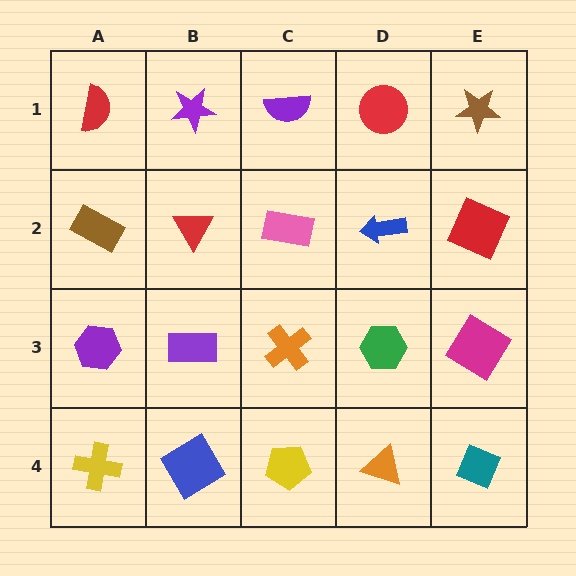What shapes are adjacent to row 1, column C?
A pink rectangle (row 2, column C), a purple star (row 1, column B), a red circle (row 1, column D).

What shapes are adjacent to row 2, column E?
A brown star (row 1, column E), a magenta diamond (row 3, column E), a blue arrow (row 2, column D).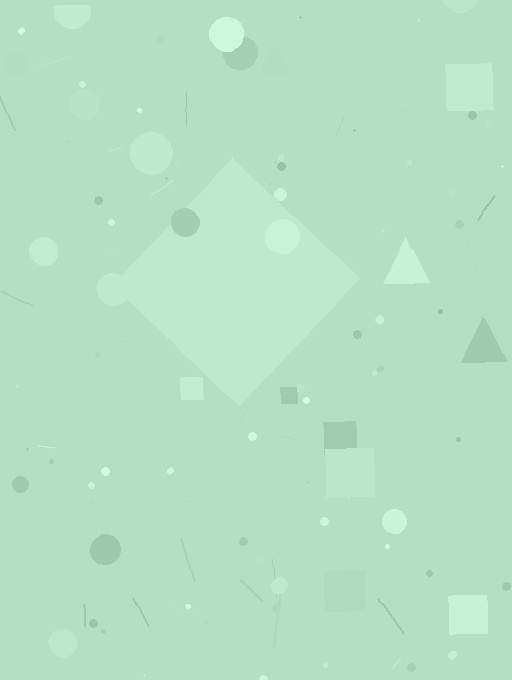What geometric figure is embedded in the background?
A diamond is embedded in the background.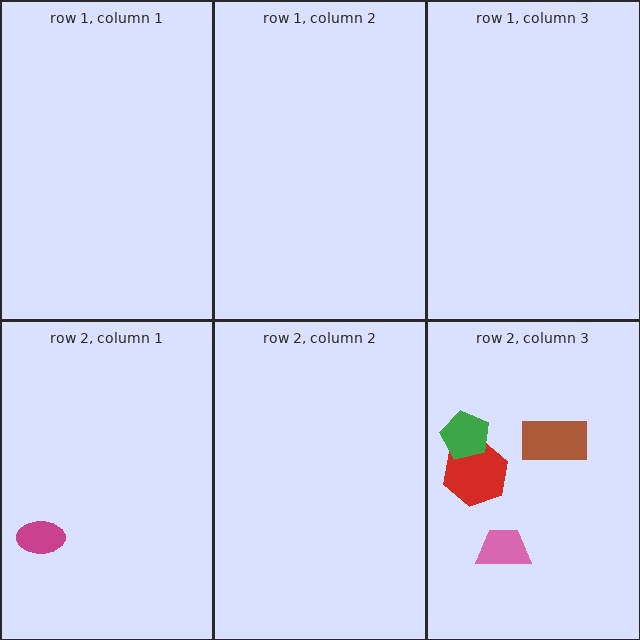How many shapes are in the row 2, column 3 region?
4.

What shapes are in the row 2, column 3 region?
The pink trapezoid, the brown rectangle, the red hexagon, the green pentagon.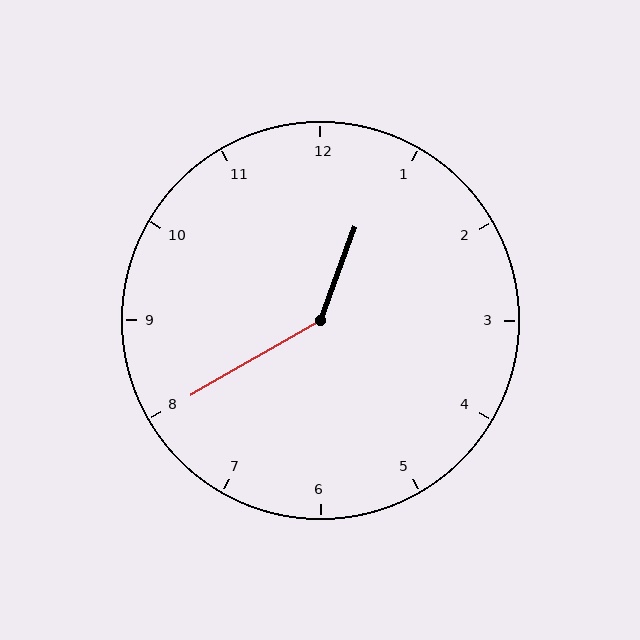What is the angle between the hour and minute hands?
Approximately 140 degrees.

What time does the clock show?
12:40.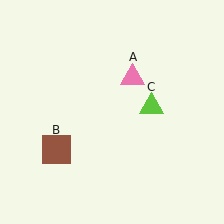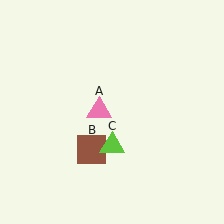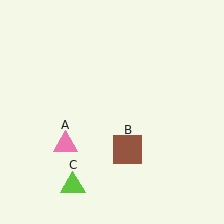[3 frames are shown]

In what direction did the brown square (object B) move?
The brown square (object B) moved right.